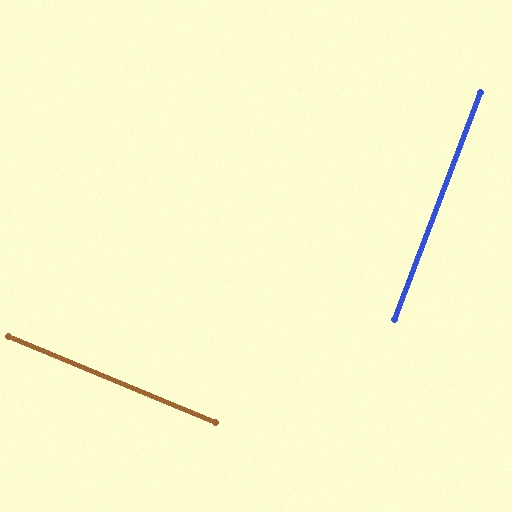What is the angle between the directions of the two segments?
Approximately 88 degrees.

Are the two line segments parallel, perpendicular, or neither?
Perpendicular — they meet at approximately 88°.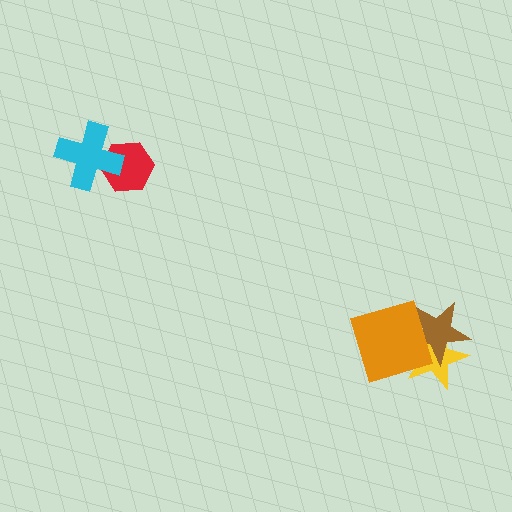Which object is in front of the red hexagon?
The cyan cross is in front of the red hexagon.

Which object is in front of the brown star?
The orange diamond is in front of the brown star.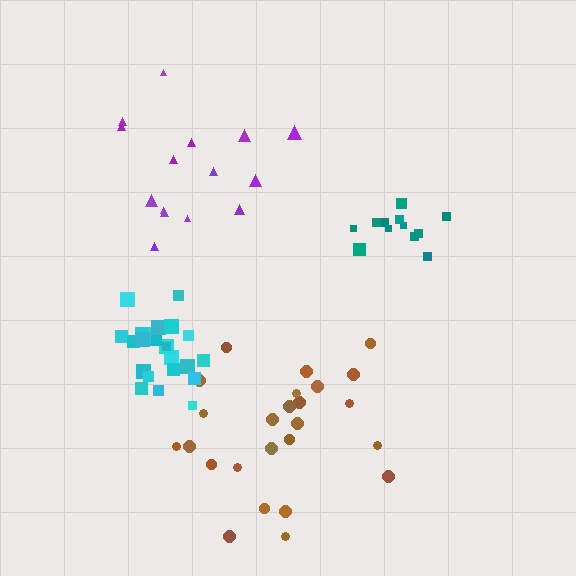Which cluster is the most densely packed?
Teal.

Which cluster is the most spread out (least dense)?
Brown.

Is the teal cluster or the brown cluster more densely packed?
Teal.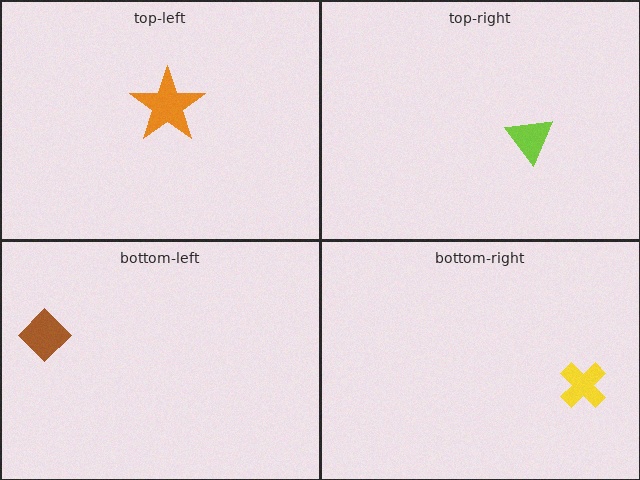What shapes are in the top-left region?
The orange star.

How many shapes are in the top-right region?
1.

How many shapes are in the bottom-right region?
1.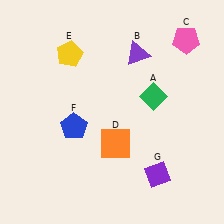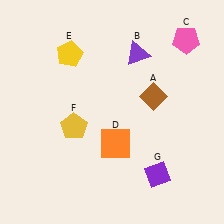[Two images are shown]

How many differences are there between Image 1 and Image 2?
There are 2 differences between the two images.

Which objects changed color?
A changed from green to brown. F changed from blue to yellow.